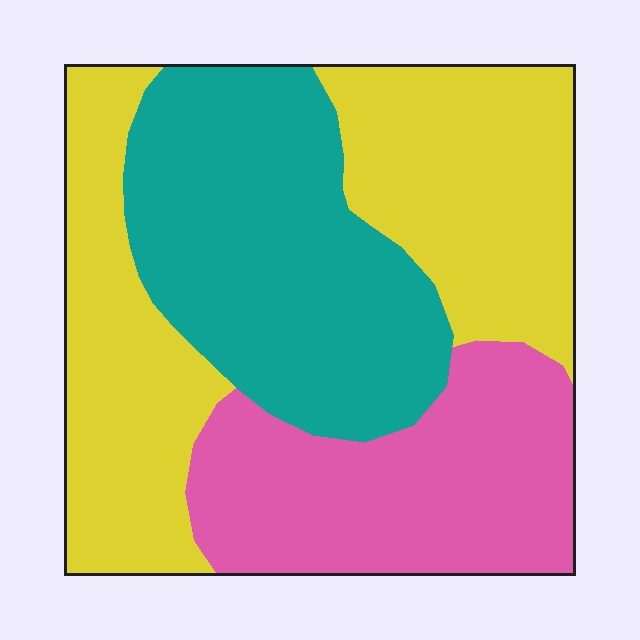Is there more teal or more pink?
Teal.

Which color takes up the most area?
Yellow, at roughly 40%.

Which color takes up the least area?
Pink, at roughly 25%.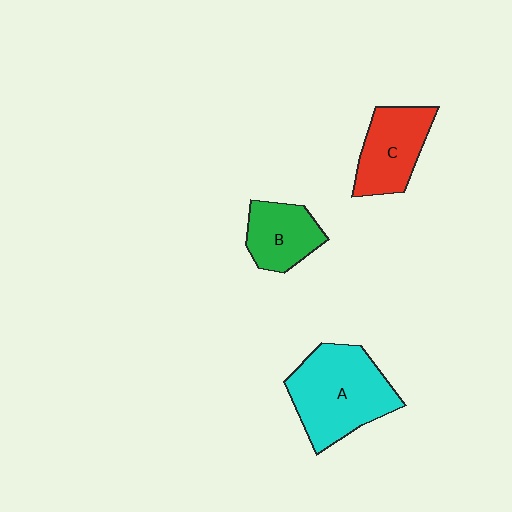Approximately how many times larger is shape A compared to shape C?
Approximately 1.5 times.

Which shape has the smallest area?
Shape B (green).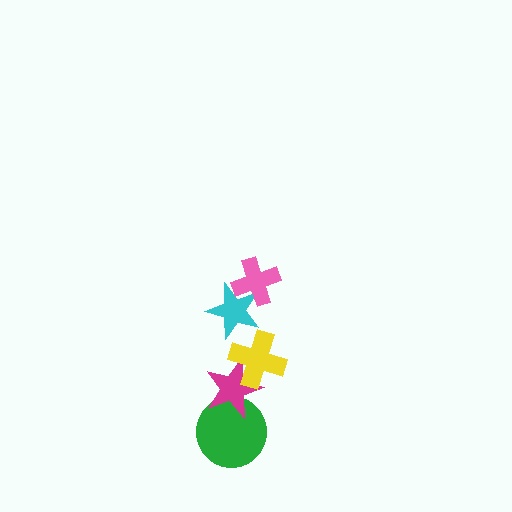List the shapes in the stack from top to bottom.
From top to bottom: the pink cross, the cyan star, the yellow cross, the magenta star, the green circle.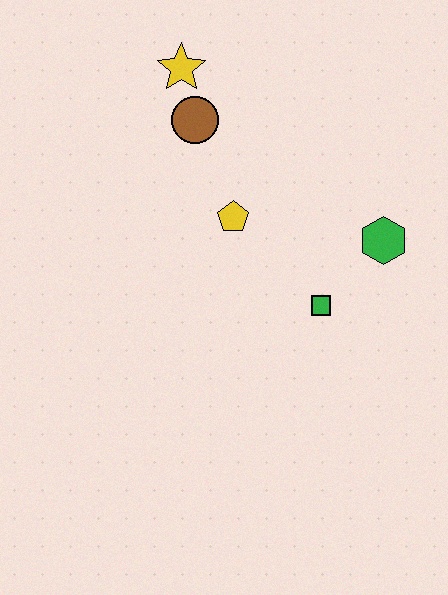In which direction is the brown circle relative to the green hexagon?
The brown circle is to the left of the green hexagon.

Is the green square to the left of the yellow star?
No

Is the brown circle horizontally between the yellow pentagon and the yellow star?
Yes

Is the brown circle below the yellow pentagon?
No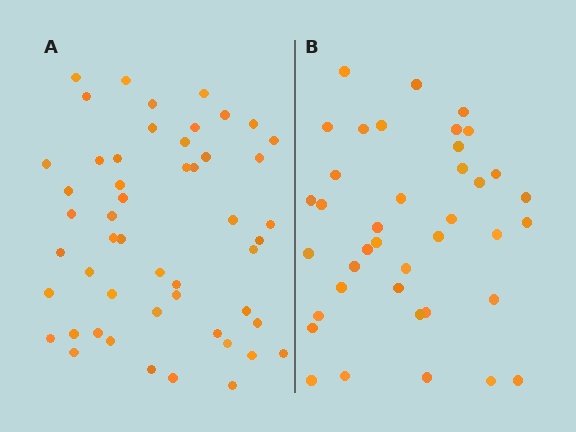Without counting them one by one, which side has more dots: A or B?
Region A (the left region) has more dots.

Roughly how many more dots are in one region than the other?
Region A has roughly 12 or so more dots than region B.